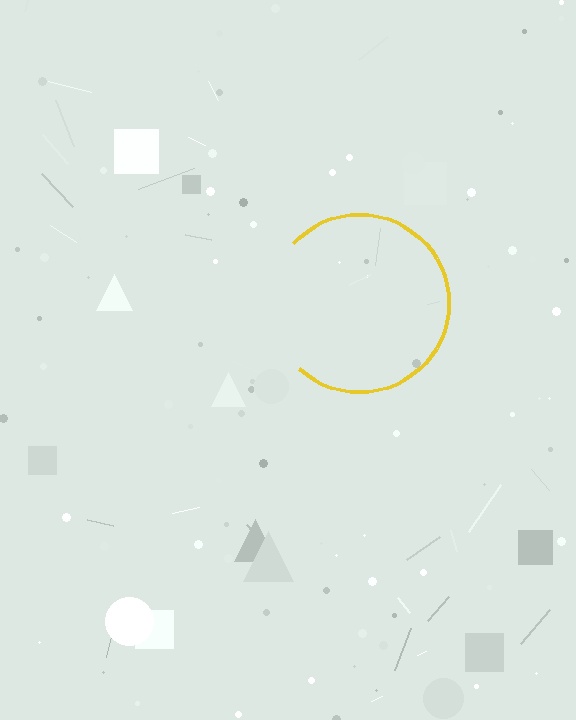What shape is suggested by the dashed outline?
The dashed outline suggests a circle.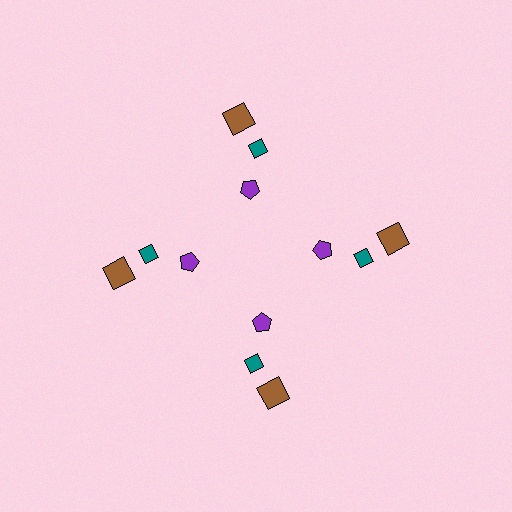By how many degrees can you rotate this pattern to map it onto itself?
The pattern maps onto itself every 90 degrees of rotation.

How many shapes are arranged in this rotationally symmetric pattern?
There are 12 shapes, arranged in 4 groups of 3.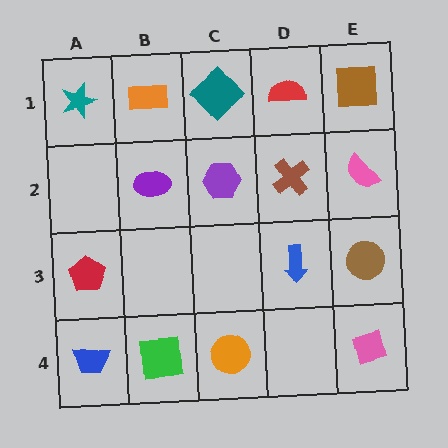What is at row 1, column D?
A red semicircle.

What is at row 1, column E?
A brown square.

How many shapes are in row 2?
4 shapes.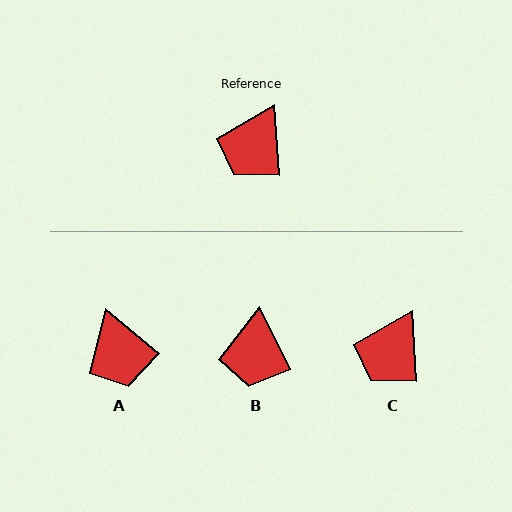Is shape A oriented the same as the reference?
No, it is off by about 47 degrees.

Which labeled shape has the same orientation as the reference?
C.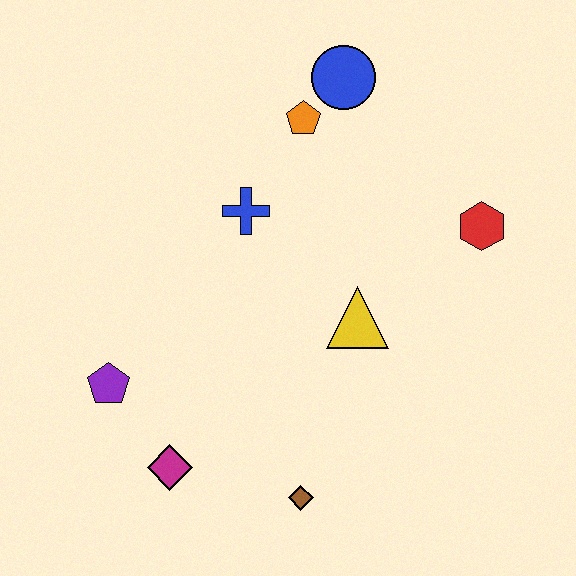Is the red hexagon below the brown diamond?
No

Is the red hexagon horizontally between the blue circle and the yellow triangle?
No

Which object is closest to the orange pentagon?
The blue circle is closest to the orange pentagon.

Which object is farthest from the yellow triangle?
The purple pentagon is farthest from the yellow triangle.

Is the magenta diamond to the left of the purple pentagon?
No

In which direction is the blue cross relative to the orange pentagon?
The blue cross is below the orange pentagon.